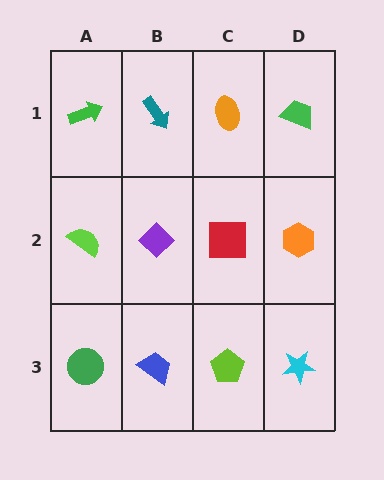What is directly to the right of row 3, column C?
A cyan star.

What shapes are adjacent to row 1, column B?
A purple diamond (row 2, column B), a green arrow (row 1, column A), an orange ellipse (row 1, column C).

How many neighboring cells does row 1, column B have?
3.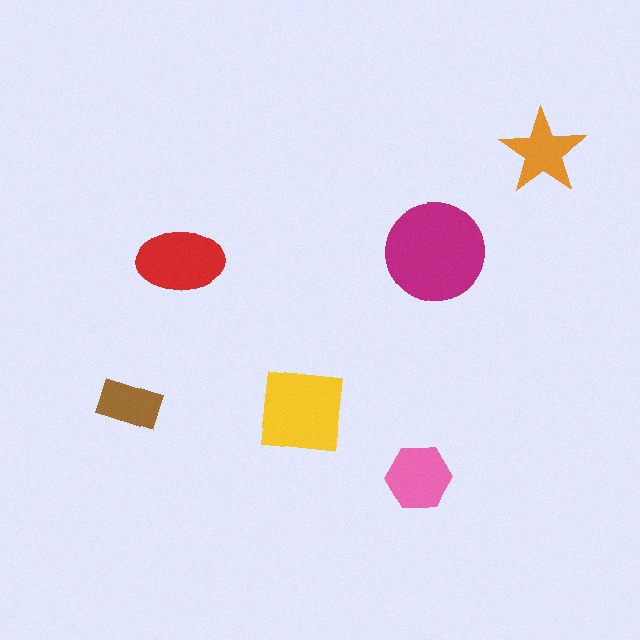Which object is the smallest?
The brown rectangle.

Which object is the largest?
The magenta circle.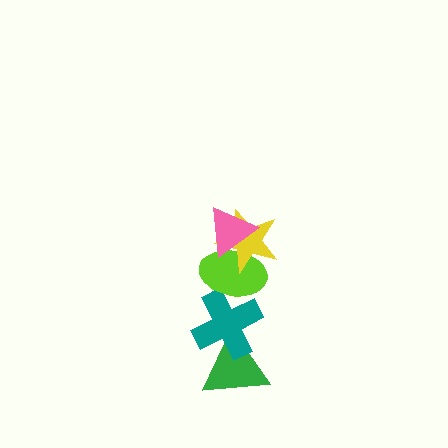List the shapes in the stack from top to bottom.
From top to bottom: the pink triangle, the yellow star, the lime ellipse, the teal cross, the green triangle.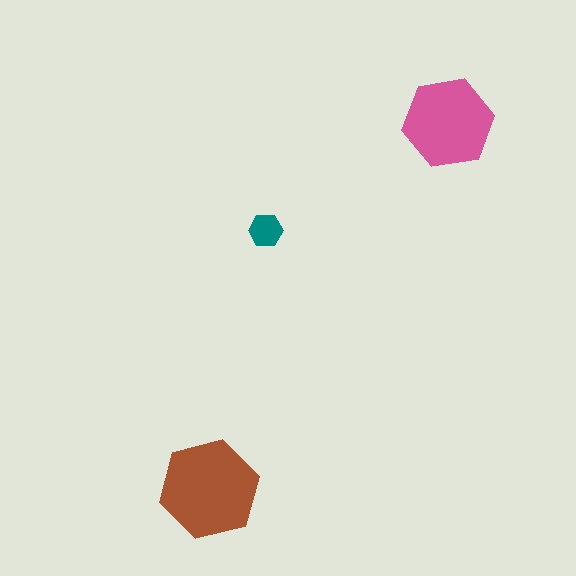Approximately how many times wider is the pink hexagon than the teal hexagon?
About 2.5 times wider.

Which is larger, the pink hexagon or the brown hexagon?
The brown one.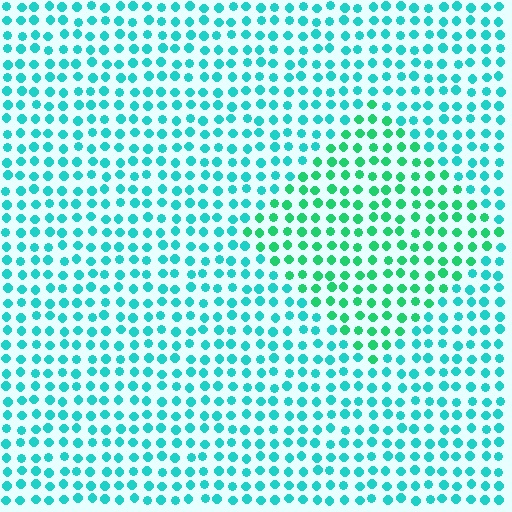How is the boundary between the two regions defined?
The boundary is defined purely by a slight shift in hue (about 30 degrees). Spacing, size, and orientation are identical on both sides.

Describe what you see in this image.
The image is filled with small cyan elements in a uniform arrangement. A diamond-shaped region is visible where the elements are tinted to a slightly different hue, forming a subtle color boundary.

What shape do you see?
I see a diamond.